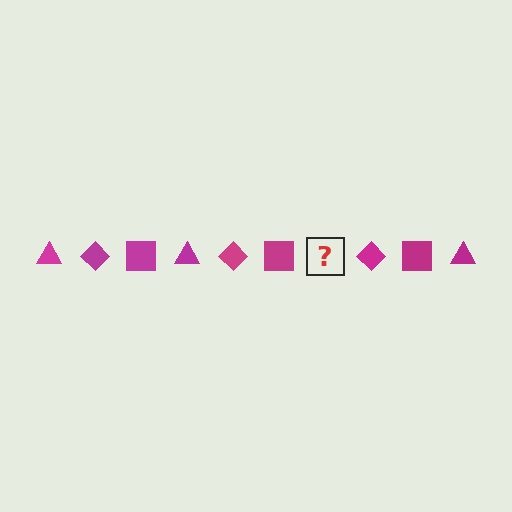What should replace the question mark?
The question mark should be replaced with a magenta triangle.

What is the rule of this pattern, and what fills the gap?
The rule is that the pattern cycles through triangle, diamond, square shapes in magenta. The gap should be filled with a magenta triangle.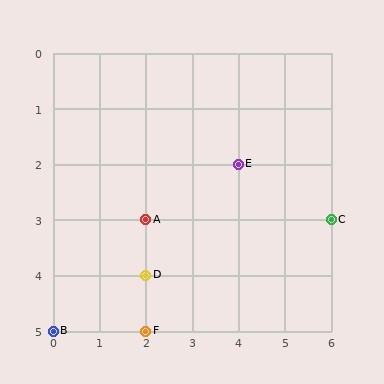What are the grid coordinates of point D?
Point D is at grid coordinates (2, 4).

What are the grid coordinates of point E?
Point E is at grid coordinates (4, 2).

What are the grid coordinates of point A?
Point A is at grid coordinates (2, 3).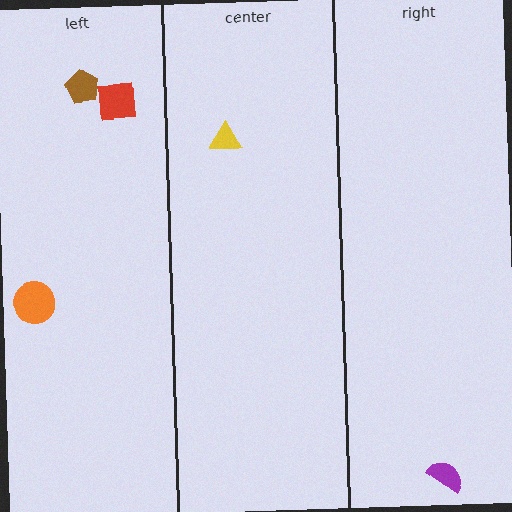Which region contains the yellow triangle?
The center region.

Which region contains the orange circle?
The left region.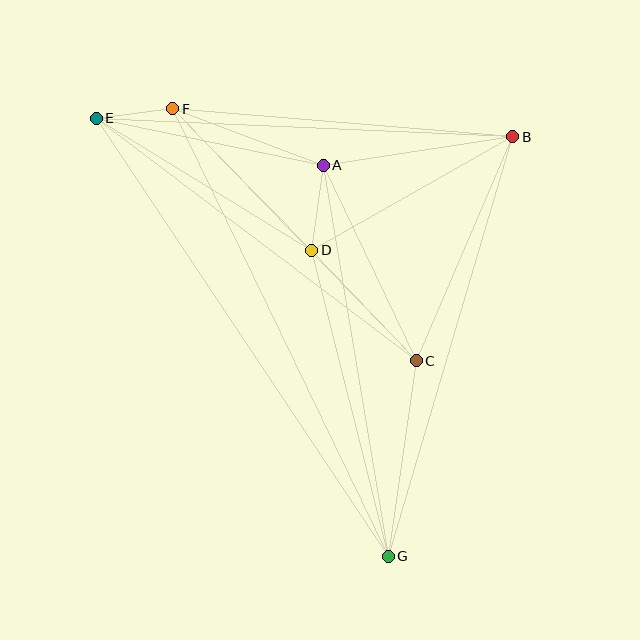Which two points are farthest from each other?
Points E and G are farthest from each other.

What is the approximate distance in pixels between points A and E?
The distance between A and E is approximately 232 pixels.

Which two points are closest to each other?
Points E and F are closest to each other.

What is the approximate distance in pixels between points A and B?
The distance between A and B is approximately 192 pixels.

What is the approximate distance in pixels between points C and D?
The distance between C and D is approximately 152 pixels.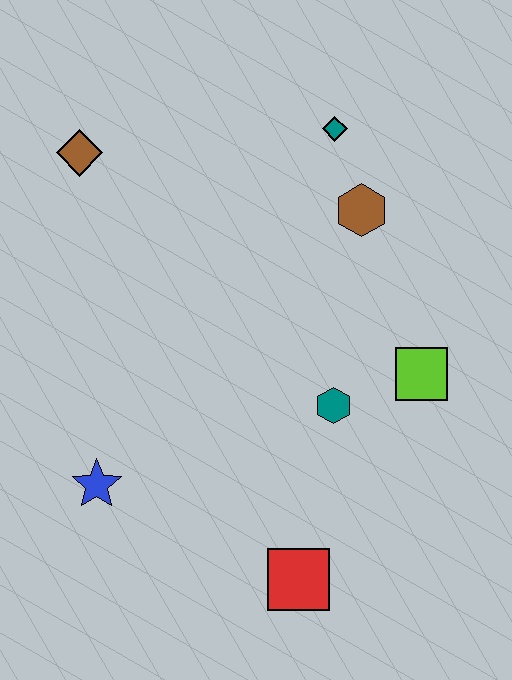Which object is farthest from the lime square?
The brown diamond is farthest from the lime square.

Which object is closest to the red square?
The teal hexagon is closest to the red square.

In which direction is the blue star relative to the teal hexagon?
The blue star is to the left of the teal hexagon.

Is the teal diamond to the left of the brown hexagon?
Yes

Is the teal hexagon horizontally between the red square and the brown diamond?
No